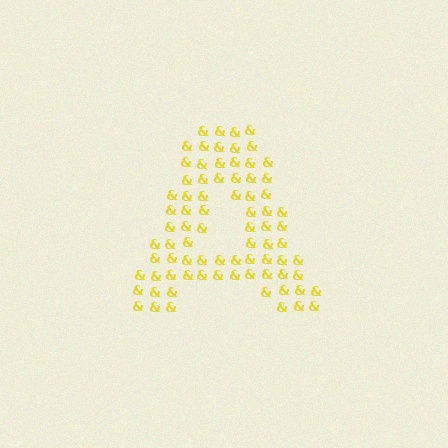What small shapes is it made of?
It is made of small ampersands.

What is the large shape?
The large shape is the letter A.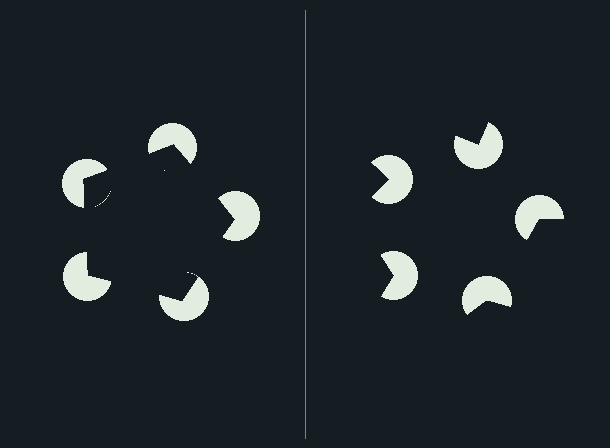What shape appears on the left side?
An illusory pentagon.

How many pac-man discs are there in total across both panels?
10 — 5 on each side.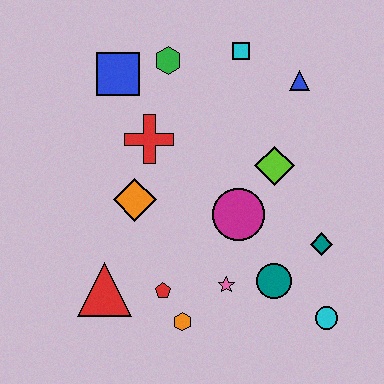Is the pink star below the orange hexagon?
No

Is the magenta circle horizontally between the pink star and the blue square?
No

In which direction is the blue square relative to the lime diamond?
The blue square is to the left of the lime diamond.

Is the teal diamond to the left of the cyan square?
No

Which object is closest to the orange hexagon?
The red pentagon is closest to the orange hexagon.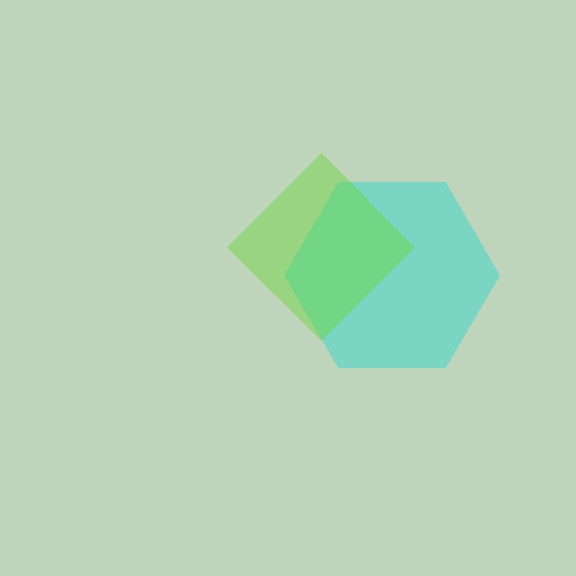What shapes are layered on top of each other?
The layered shapes are: a cyan hexagon, a lime diamond.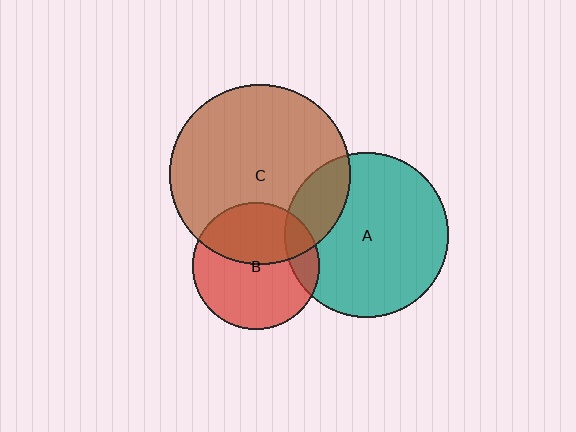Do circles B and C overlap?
Yes.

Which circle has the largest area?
Circle C (brown).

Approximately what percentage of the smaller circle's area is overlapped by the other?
Approximately 40%.